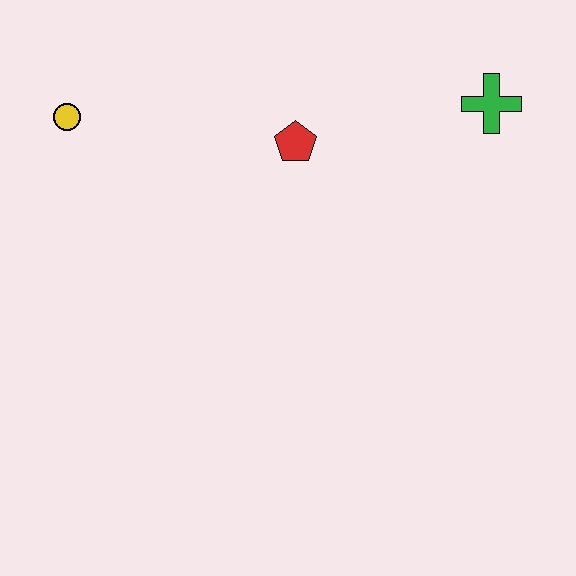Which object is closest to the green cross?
The red pentagon is closest to the green cross.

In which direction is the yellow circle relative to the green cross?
The yellow circle is to the left of the green cross.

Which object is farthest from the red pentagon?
The yellow circle is farthest from the red pentagon.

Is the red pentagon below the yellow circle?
Yes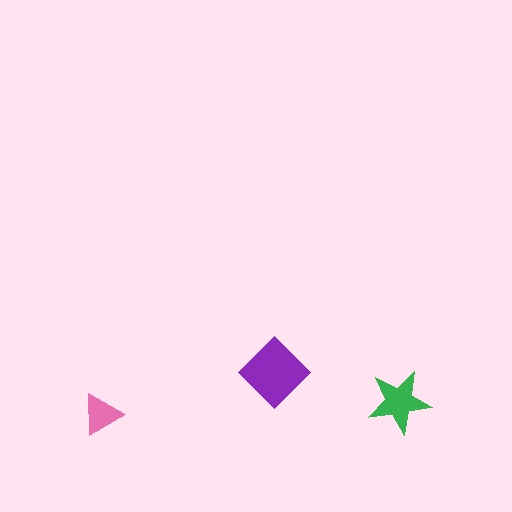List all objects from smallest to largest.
The pink triangle, the green star, the purple diamond.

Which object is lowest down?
The pink triangle is bottommost.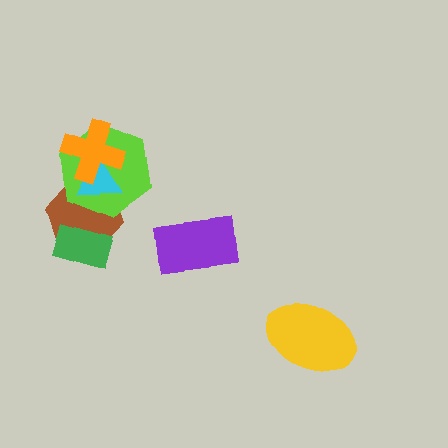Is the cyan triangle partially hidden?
Yes, it is partially covered by another shape.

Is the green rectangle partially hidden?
No, no other shape covers it.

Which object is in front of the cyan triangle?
The orange cross is in front of the cyan triangle.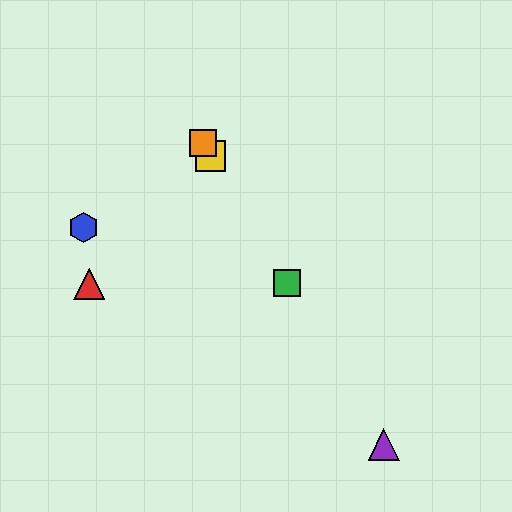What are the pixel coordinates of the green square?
The green square is at (287, 283).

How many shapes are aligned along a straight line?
4 shapes (the green square, the yellow square, the purple triangle, the orange square) are aligned along a straight line.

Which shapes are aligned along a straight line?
The green square, the yellow square, the purple triangle, the orange square are aligned along a straight line.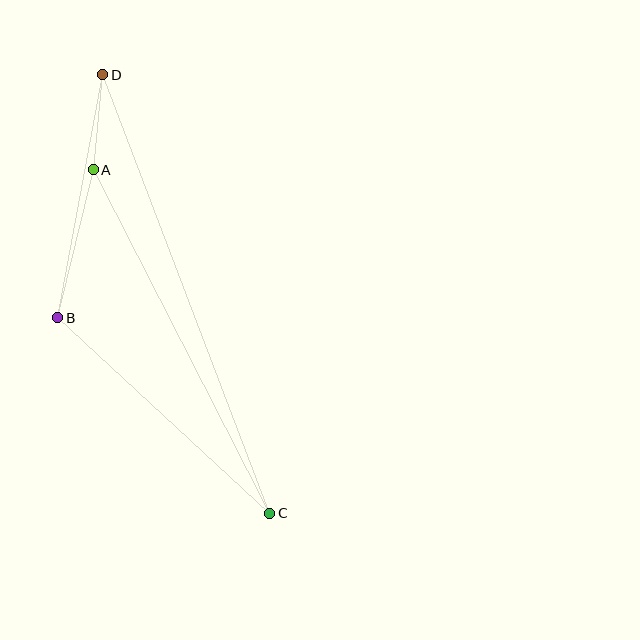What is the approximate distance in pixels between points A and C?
The distance between A and C is approximately 386 pixels.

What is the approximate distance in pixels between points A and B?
The distance between A and B is approximately 153 pixels.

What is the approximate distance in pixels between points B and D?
The distance between B and D is approximately 247 pixels.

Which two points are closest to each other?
Points A and D are closest to each other.